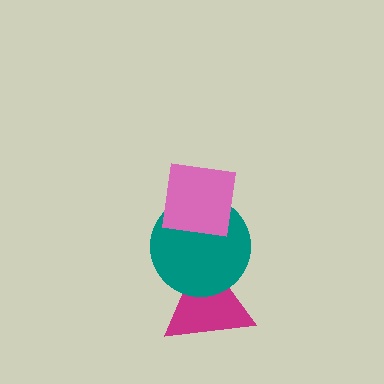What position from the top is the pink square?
The pink square is 1st from the top.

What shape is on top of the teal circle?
The pink square is on top of the teal circle.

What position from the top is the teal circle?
The teal circle is 2nd from the top.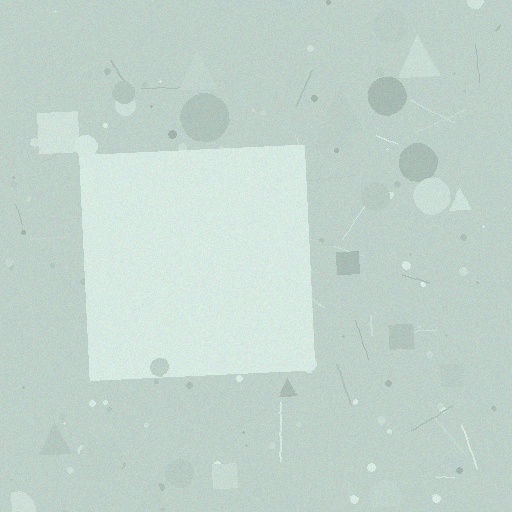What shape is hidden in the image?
A square is hidden in the image.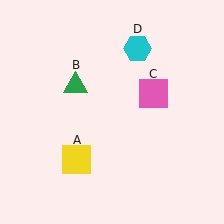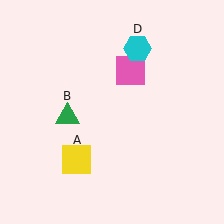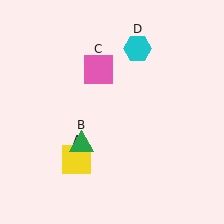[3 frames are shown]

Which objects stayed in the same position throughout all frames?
Yellow square (object A) and cyan hexagon (object D) remained stationary.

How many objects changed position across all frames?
2 objects changed position: green triangle (object B), pink square (object C).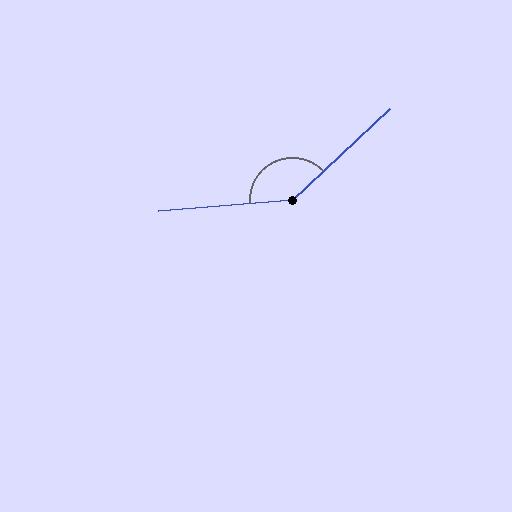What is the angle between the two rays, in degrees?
Approximately 142 degrees.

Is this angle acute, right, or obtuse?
It is obtuse.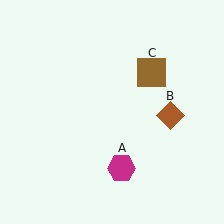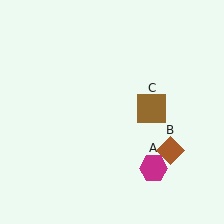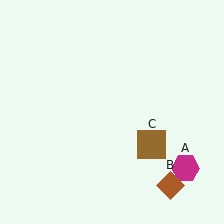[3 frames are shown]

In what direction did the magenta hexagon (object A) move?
The magenta hexagon (object A) moved right.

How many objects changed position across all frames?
3 objects changed position: magenta hexagon (object A), brown diamond (object B), brown square (object C).